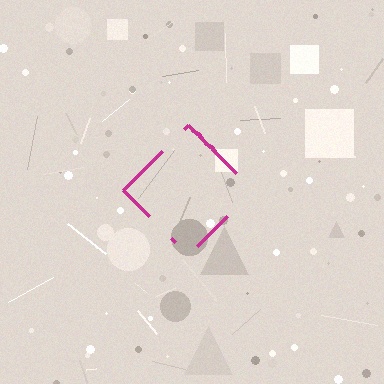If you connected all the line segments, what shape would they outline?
They would outline a diamond.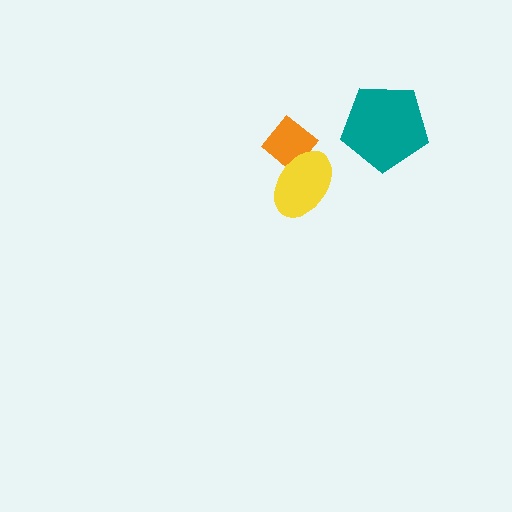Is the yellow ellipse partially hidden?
No, no other shape covers it.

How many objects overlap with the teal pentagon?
0 objects overlap with the teal pentagon.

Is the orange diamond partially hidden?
Yes, it is partially covered by another shape.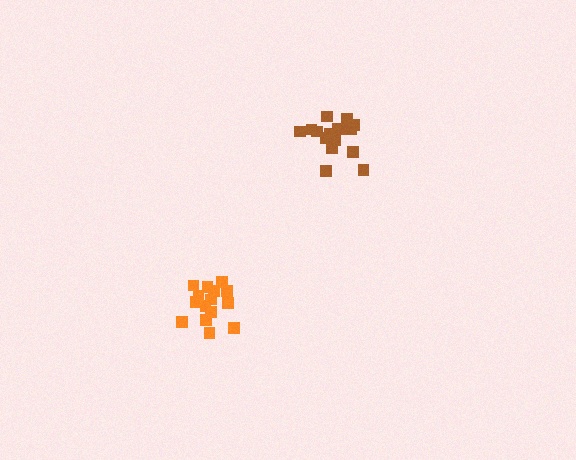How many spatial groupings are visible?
There are 2 spatial groupings.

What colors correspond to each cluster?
The clusters are colored: brown, orange.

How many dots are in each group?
Group 1: 16 dots, Group 2: 15 dots (31 total).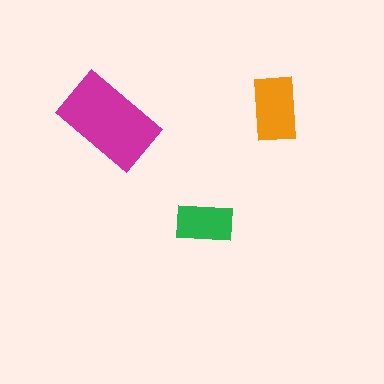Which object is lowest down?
The green rectangle is bottommost.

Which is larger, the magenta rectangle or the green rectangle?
The magenta one.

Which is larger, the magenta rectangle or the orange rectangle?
The magenta one.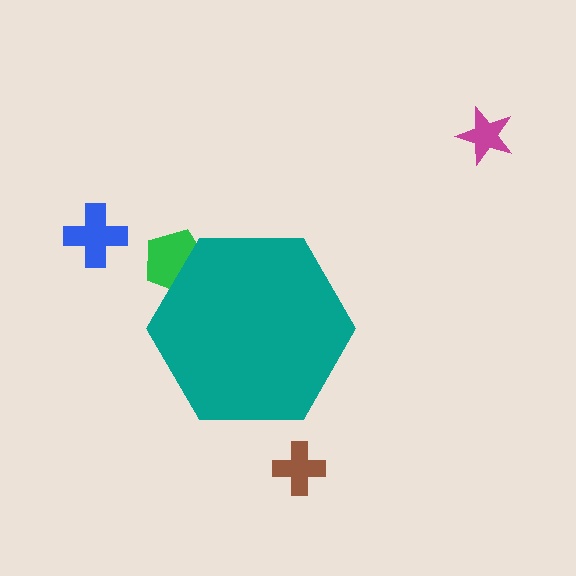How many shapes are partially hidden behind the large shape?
1 shape is partially hidden.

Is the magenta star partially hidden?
No, the magenta star is fully visible.